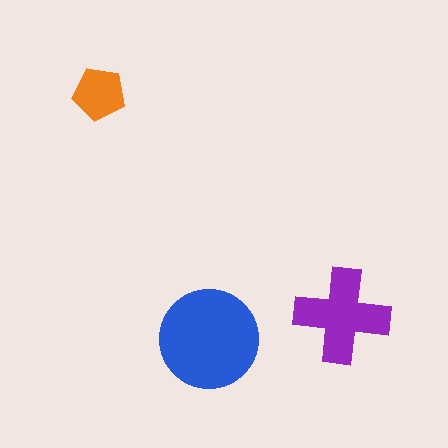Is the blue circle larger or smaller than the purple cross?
Larger.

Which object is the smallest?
The orange pentagon.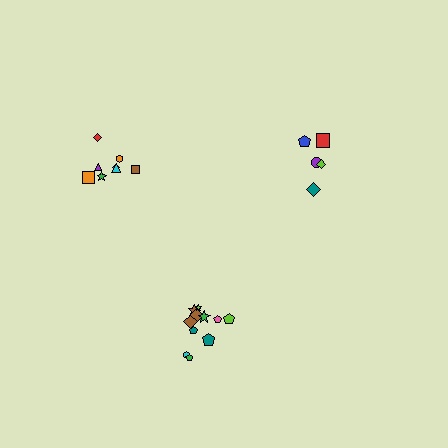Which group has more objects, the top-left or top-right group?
The top-left group.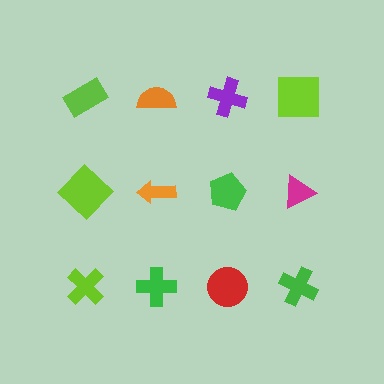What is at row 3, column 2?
A green cross.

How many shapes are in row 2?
4 shapes.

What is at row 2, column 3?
A green pentagon.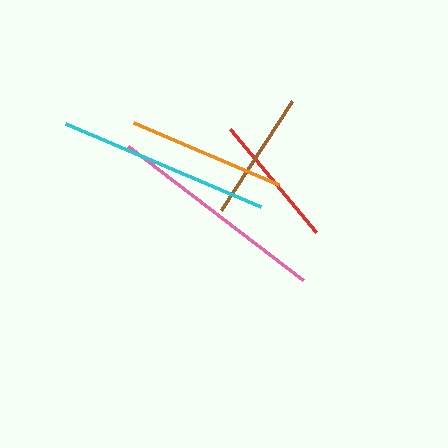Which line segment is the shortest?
The brown line is the shortest at approximately 130 pixels.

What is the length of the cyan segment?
The cyan segment is approximately 212 pixels long.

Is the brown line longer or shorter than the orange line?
The orange line is longer than the brown line.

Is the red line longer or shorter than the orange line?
The orange line is longer than the red line.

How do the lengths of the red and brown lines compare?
The red and brown lines are approximately the same length.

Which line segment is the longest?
The pink line is the longest at approximately 221 pixels.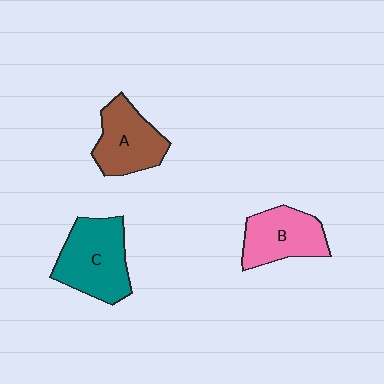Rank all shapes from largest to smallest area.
From largest to smallest: C (teal), A (brown), B (pink).